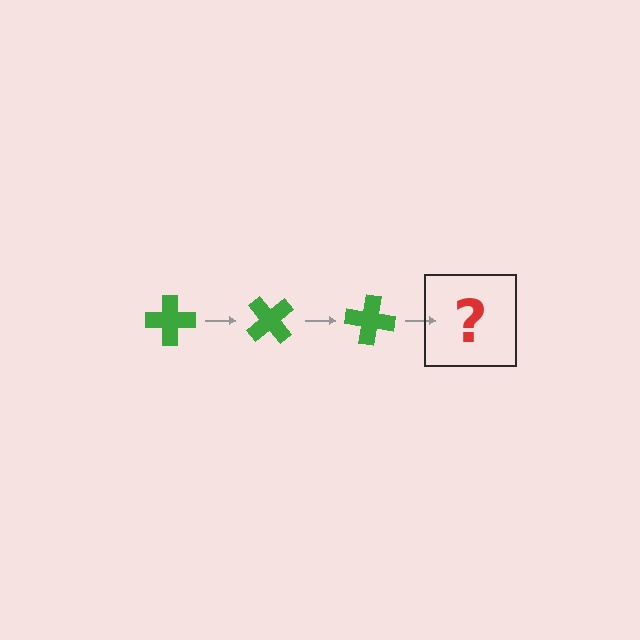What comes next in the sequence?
The next element should be a green cross rotated 150 degrees.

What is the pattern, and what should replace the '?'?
The pattern is that the cross rotates 50 degrees each step. The '?' should be a green cross rotated 150 degrees.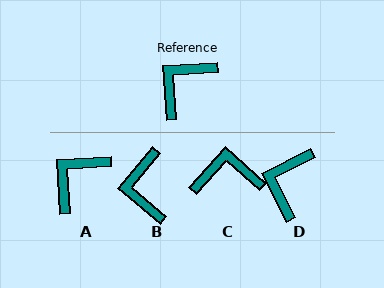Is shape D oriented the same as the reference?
No, it is off by about 23 degrees.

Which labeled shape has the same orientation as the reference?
A.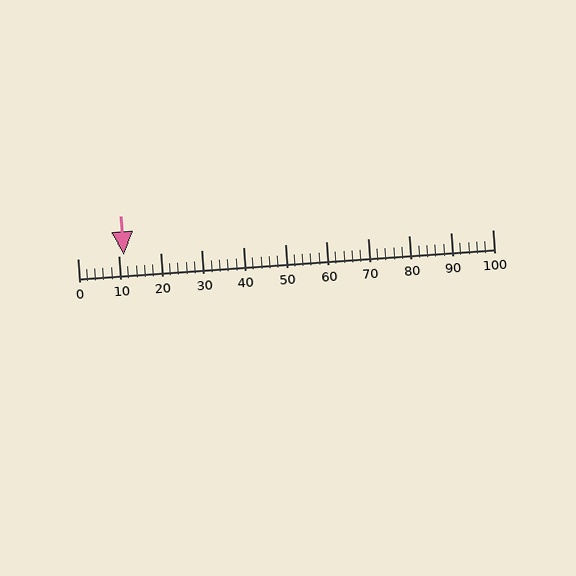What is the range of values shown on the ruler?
The ruler shows values from 0 to 100.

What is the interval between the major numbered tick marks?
The major tick marks are spaced 10 units apart.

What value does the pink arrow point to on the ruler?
The pink arrow points to approximately 11.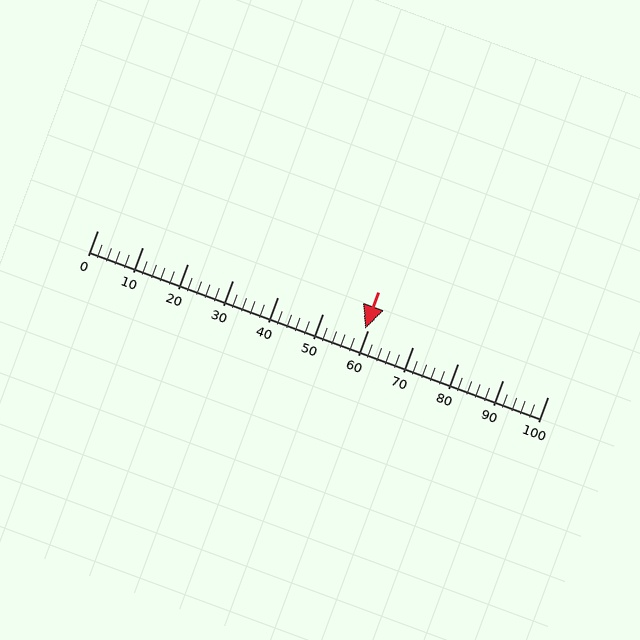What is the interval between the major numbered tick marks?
The major tick marks are spaced 10 units apart.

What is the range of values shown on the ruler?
The ruler shows values from 0 to 100.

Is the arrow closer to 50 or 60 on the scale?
The arrow is closer to 60.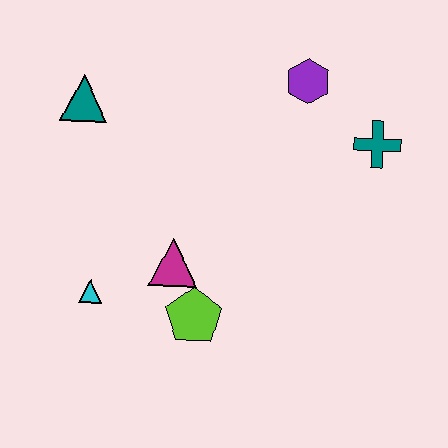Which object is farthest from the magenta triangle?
The teal cross is farthest from the magenta triangle.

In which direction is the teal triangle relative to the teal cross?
The teal triangle is to the left of the teal cross.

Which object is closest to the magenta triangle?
The lime pentagon is closest to the magenta triangle.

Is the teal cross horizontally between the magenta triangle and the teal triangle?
No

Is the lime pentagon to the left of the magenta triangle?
No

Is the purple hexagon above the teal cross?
Yes